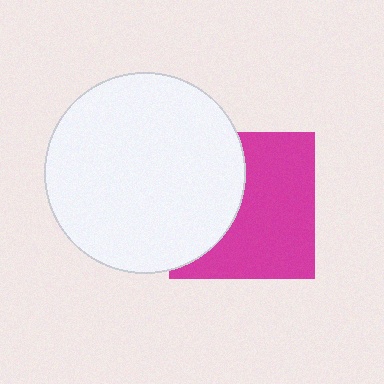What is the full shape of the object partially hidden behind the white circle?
The partially hidden object is a magenta square.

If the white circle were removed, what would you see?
You would see the complete magenta square.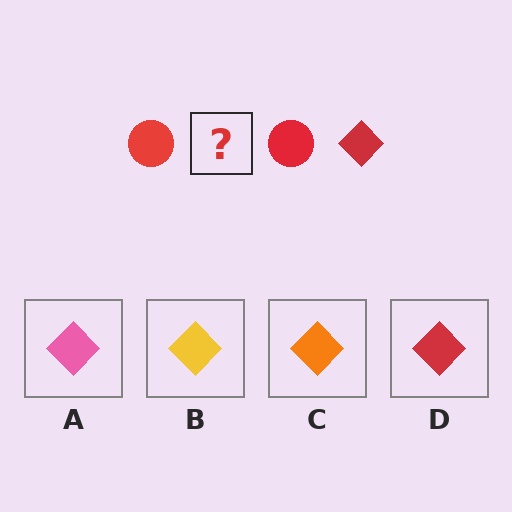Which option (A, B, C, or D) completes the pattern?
D.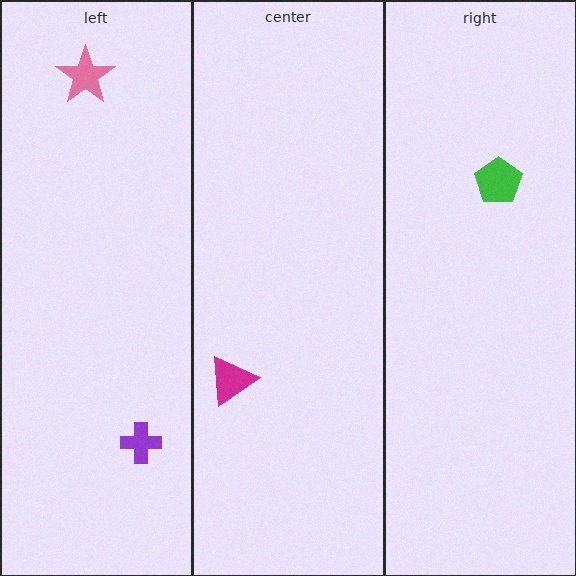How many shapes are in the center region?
1.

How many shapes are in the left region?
2.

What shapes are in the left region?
The purple cross, the pink star.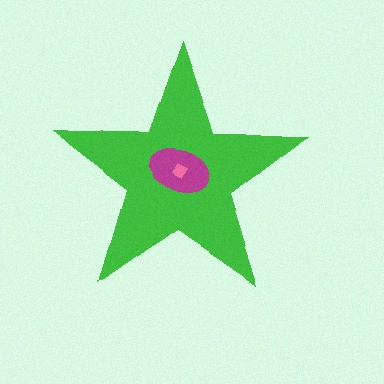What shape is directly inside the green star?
The magenta ellipse.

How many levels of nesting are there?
3.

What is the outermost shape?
The green star.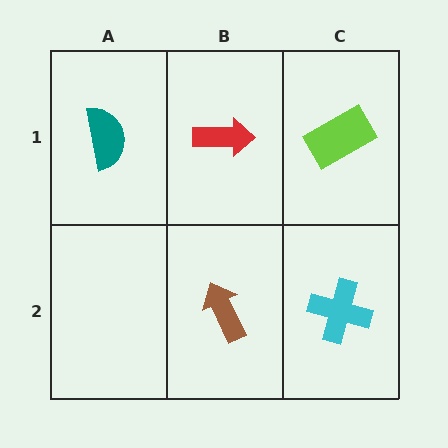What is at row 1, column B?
A red arrow.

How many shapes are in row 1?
3 shapes.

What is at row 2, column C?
A cyan cross.